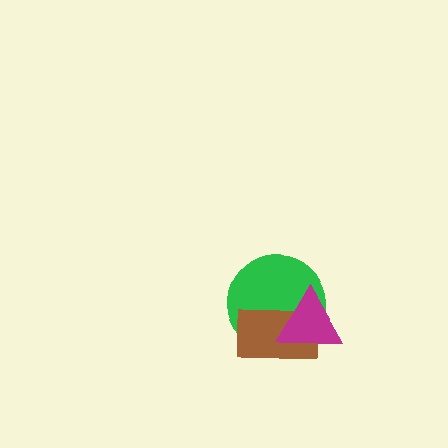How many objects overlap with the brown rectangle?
2 objects overlap with the brown rectangle.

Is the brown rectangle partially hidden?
Yes, it is partially covered by another shape.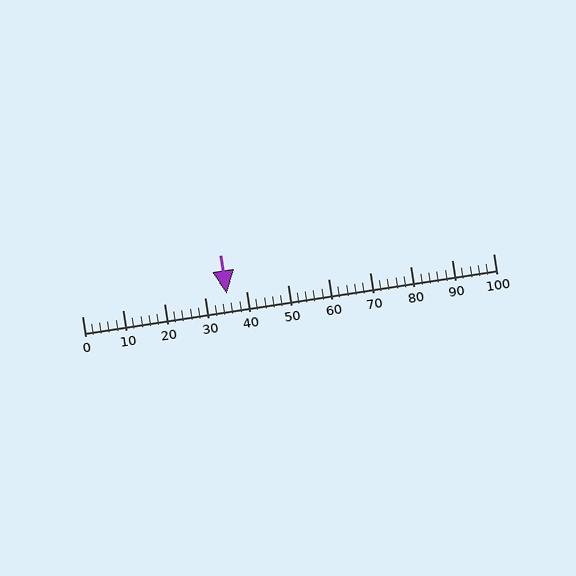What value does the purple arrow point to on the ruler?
The purple arrow points to approximately 35.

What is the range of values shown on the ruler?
The ruler shows values from 0 to 100.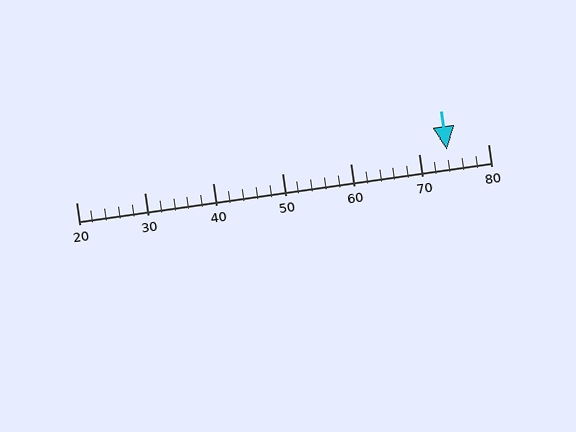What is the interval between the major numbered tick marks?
The major tick marks are spaced 10 units apart.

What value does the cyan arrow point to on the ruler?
The cyan arrow points to approximately 74.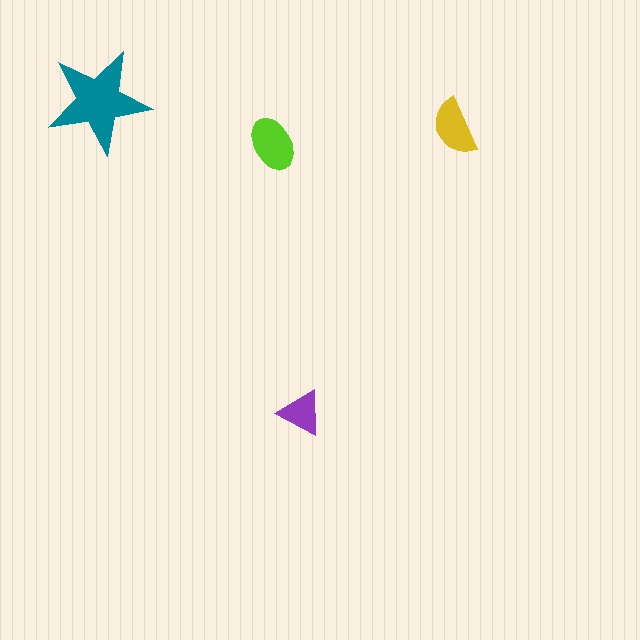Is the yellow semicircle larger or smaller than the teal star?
Smaller.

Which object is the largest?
The teal star.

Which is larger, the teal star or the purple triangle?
The teal star.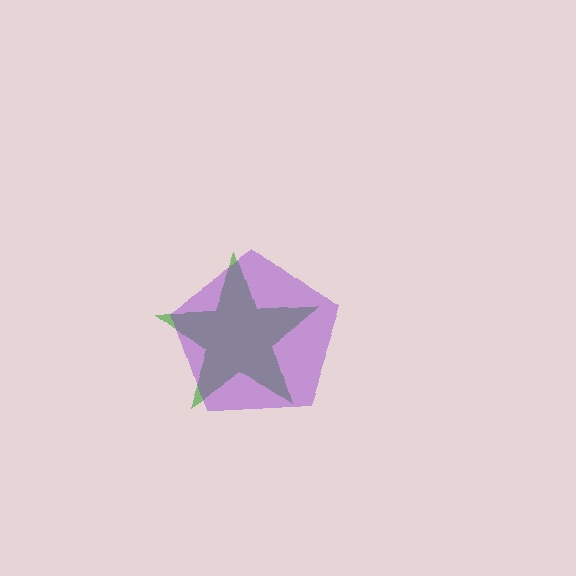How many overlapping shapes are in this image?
There are 2 overlapping shapes in the image.